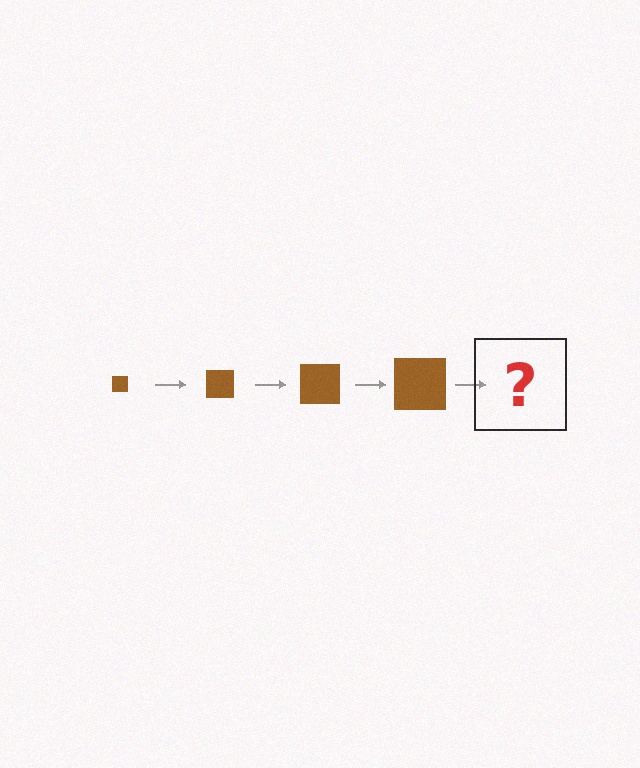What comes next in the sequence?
The next element should be a brown square, larger than the previous one.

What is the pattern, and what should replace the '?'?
The pattern is that the square gets progressively larger each step. The '?' should be a brown square, larger than the previous one.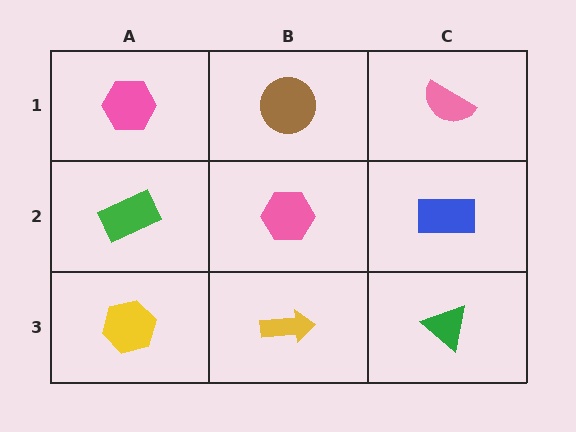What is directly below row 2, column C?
A green triangle.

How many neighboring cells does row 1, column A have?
2.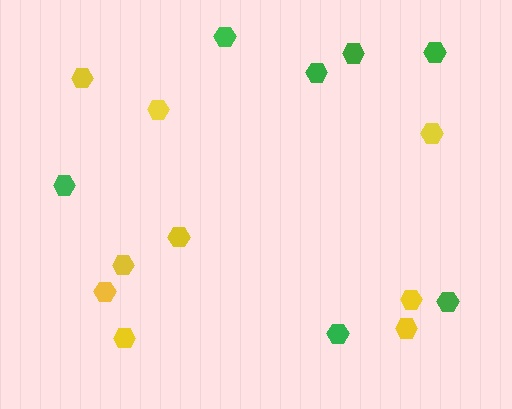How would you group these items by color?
There are 2 groups: one group of yellow hexagons (9) and one group of green hexagons (7).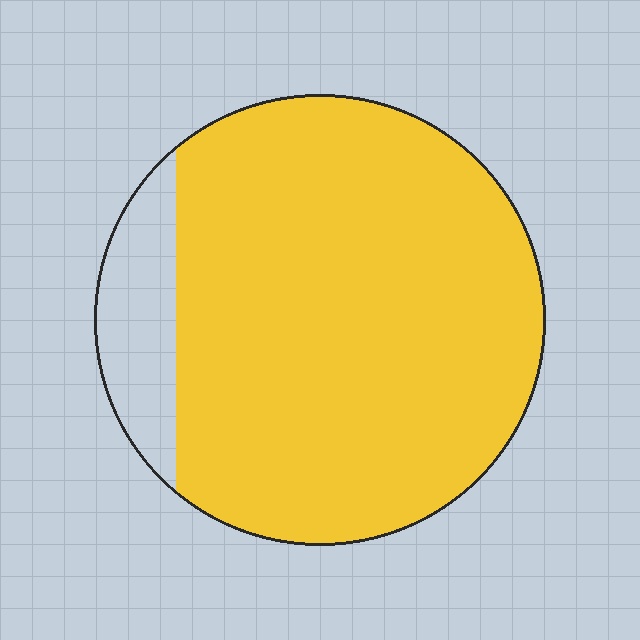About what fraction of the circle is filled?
About seven eighths (7/8).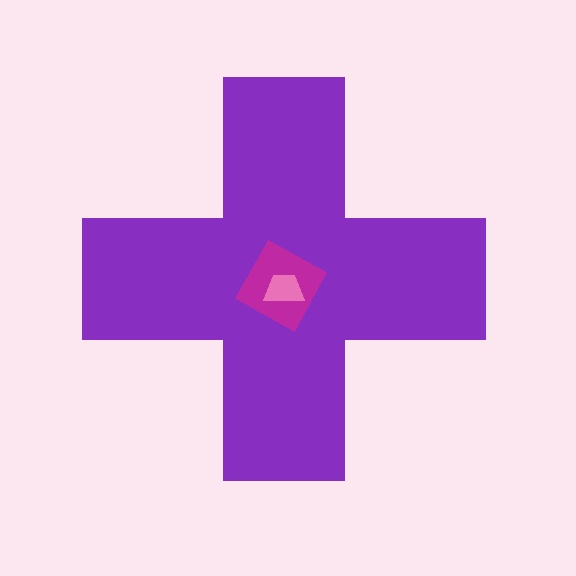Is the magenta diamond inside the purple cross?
Yes.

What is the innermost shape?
The pink trapezoid.